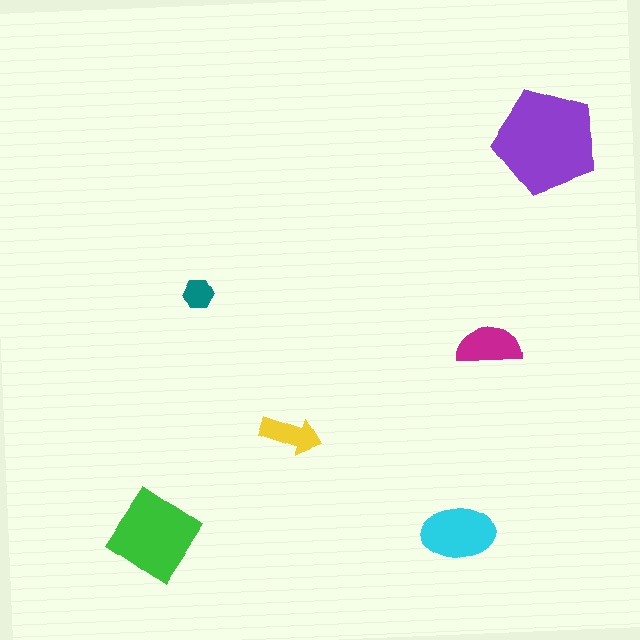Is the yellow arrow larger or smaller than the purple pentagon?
Smaller.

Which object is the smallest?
The teal hexagon.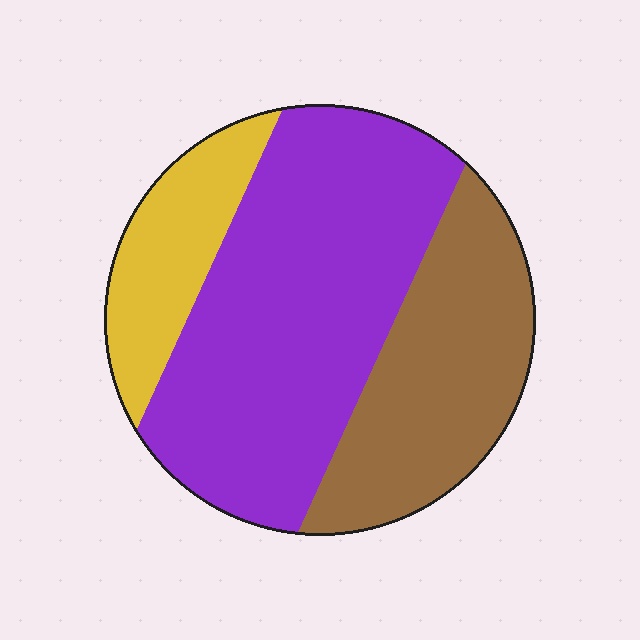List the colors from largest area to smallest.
From largest to smallest: purple, brown, yellow.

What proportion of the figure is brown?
Brown covers about 30% of the figure.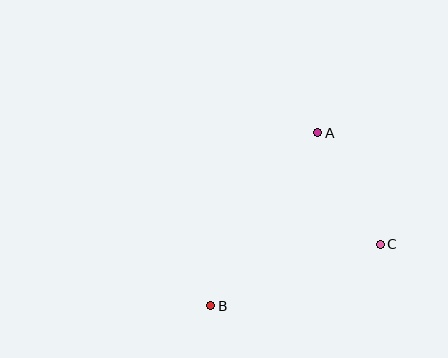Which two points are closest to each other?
Points A and C are closest to each other.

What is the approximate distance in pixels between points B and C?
The distance between B and C is approximately 180 pixels.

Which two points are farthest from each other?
Points A and B are farthest from each other.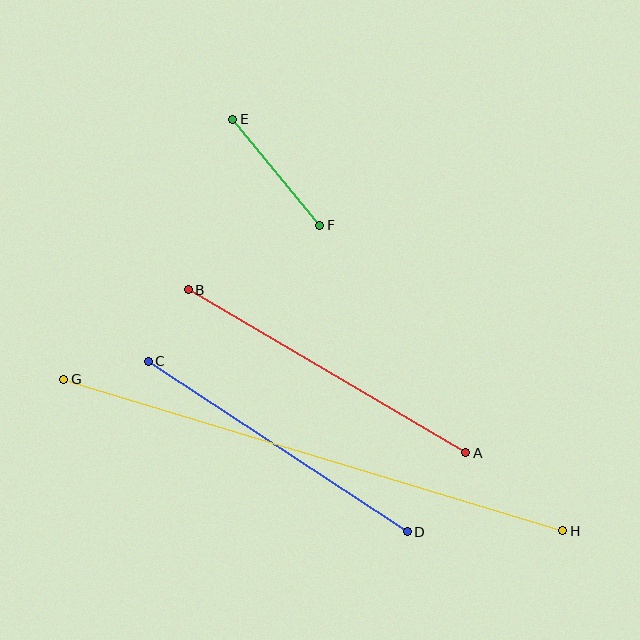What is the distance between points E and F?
The distance is approximately 137 pixels.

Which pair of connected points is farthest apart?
Points G and H are farthest apart.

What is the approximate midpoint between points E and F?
The midpoint is at approximately (276, 172) pixels.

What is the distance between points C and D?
The distance is approximately 310 pixels.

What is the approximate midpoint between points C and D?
The midpoint is at approximately (278, 447) pixels.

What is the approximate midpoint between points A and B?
The midpoint is at approximately (327, 371) pixels.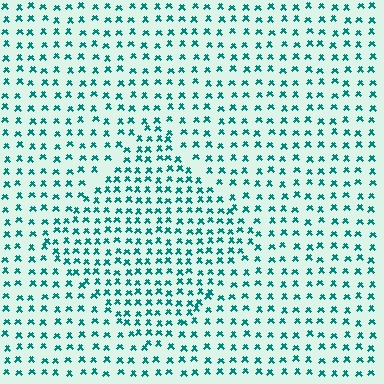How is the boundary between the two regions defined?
The boundary is defined by a change in element density (approximately 1.5x ratio). All elements are the same color, size, and shape.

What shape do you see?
I see a diamond.